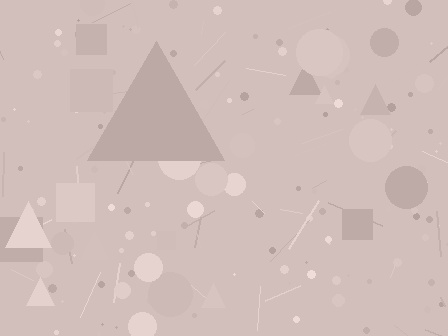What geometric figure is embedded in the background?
A triangle is embedded in the background.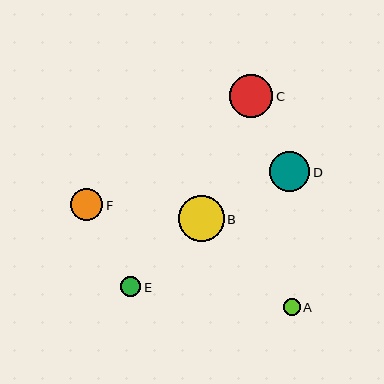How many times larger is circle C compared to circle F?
Circle C is approximately 1.3 times the size of circle F.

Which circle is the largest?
Circle B is the largest with a size of approximately 46 pixels.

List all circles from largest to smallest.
From largest to smallest: B, C, D, F, E, A.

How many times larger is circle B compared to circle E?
Circle B is approximately 2.3 times the size of circle E.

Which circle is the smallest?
Circle A is the smallest with a size of approximately 17 pixels.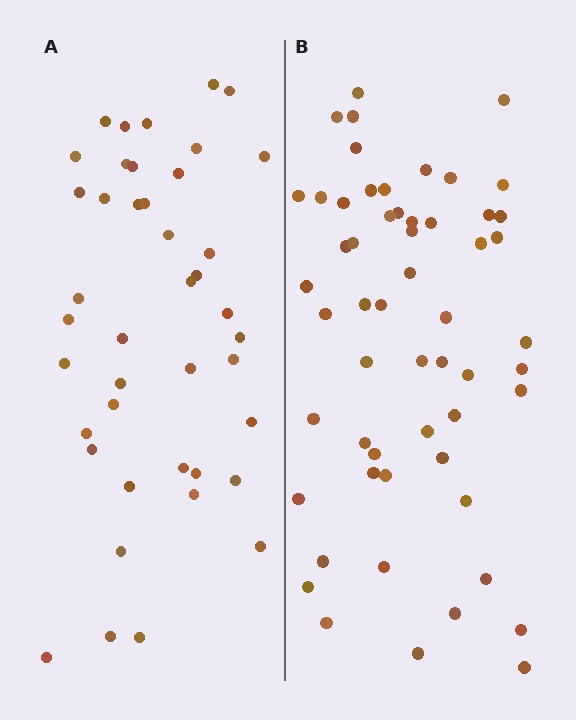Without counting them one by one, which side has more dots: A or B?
Region B (the right region) has more dots.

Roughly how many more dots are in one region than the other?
Region B has approximately 15 more dots than region A.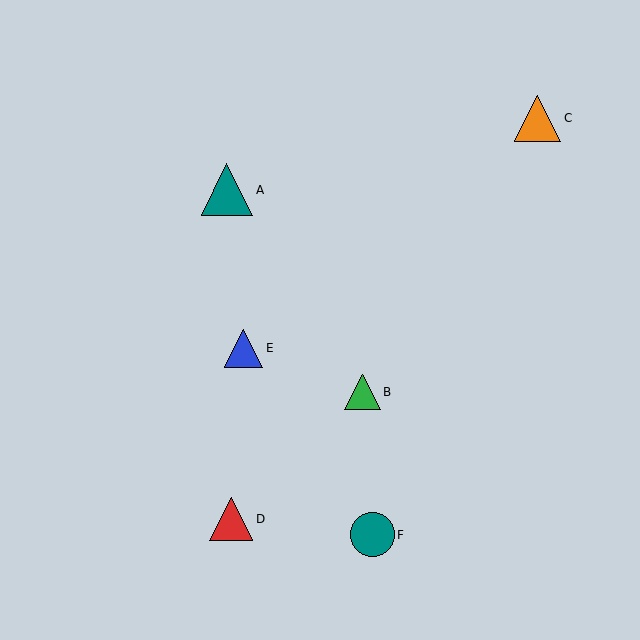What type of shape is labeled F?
Shape F is a teal circle.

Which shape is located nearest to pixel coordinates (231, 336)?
The blue triangle (labeled E) at (244, 348) is nearest to that location.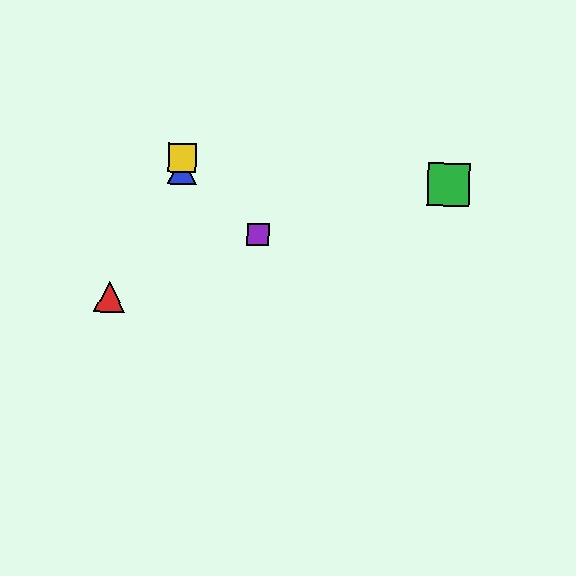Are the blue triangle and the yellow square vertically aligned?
Yes, both are at x≈182.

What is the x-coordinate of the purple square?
The purple square is at x≈258.